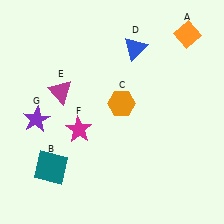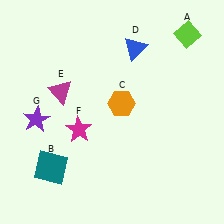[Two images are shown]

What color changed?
The diamond (A) changed from orange in Image 1 to lime in Image 2.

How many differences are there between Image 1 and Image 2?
There is 1 difference between the two images.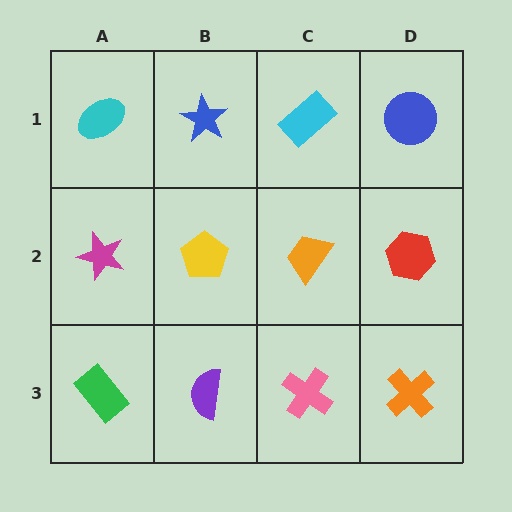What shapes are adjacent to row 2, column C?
A cyan rectangle (row 1, column C), a pink cross (row 3, column C), a yellow pentagon (row 2, column B), a red hexagon (row 2, column D).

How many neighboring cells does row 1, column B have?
3.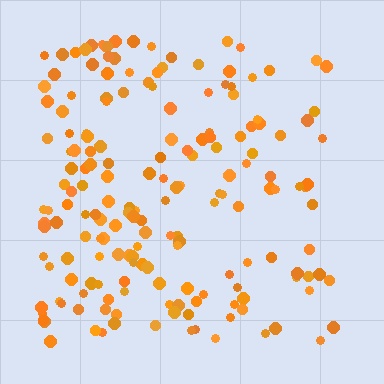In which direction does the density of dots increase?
From right to left, with the left side densest.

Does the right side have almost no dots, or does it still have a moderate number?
Still a moderate number, just noticeably fewer than the left.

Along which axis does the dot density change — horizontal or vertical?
Horizontal.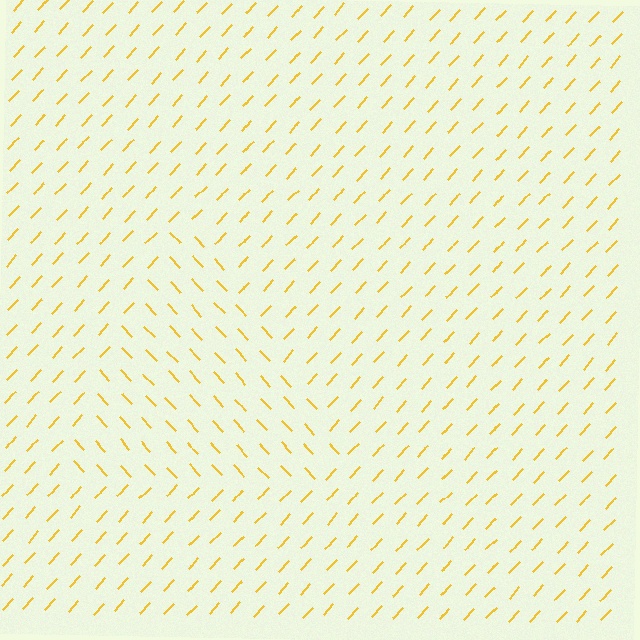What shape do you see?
I see a triangle.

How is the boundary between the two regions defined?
The boundary is defined purely by a change in line orientation (approximately 86 degrees difference). All lines are the same color and thickness.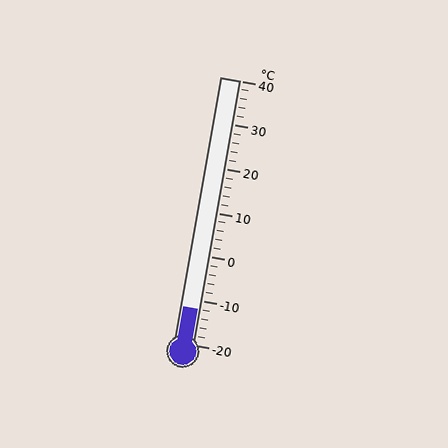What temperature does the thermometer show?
The thermometer shows approximately -12°C.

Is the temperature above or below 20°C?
The temperature is below 20°C.